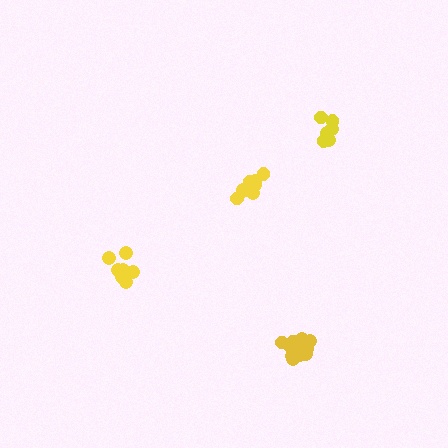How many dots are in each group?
Group 1: 10 dots, Group 2: 6 dots, Group 3: 8 dots, Group 4: 12 dots (36 total).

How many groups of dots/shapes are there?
There are 4 groups.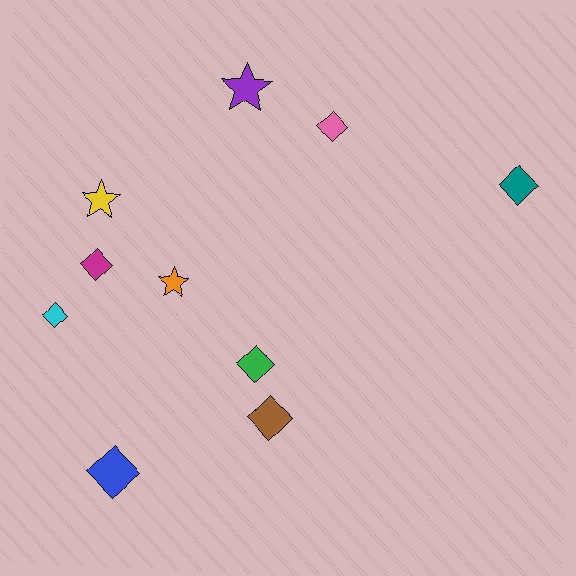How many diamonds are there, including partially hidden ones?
There are 7 diamonds.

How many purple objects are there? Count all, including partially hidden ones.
There is 1 purple object.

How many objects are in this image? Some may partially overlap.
There are 10 objects.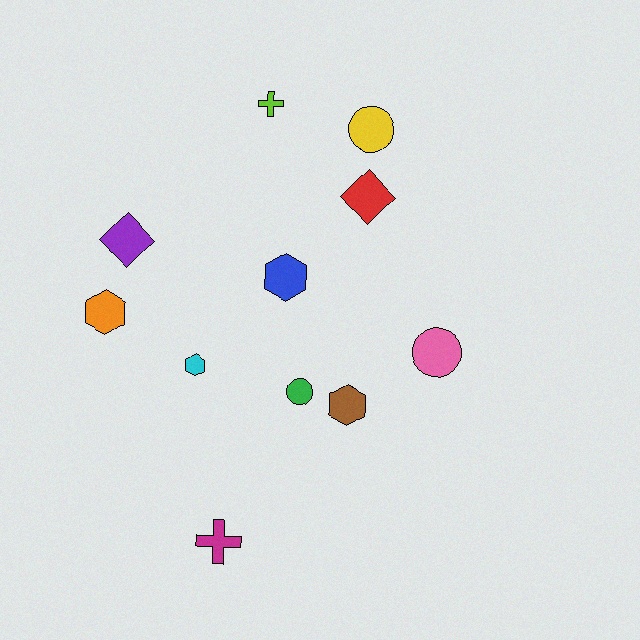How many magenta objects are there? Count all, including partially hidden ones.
There is 1 magenta object.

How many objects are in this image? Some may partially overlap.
There are 11 objects.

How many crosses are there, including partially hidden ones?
There are 2 crosses.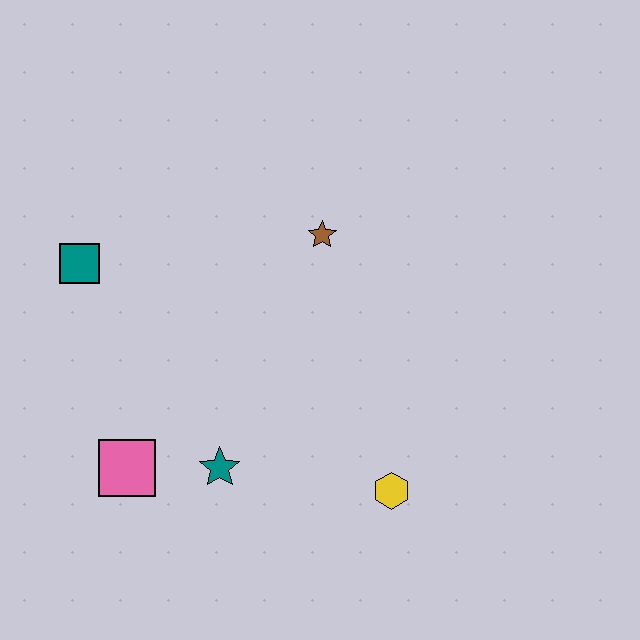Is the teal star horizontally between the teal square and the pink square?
No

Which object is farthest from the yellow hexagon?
The teal square is farthest from the yellow hexagon.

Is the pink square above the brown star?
No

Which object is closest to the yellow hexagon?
The teal star is closest to the yellow hexagon.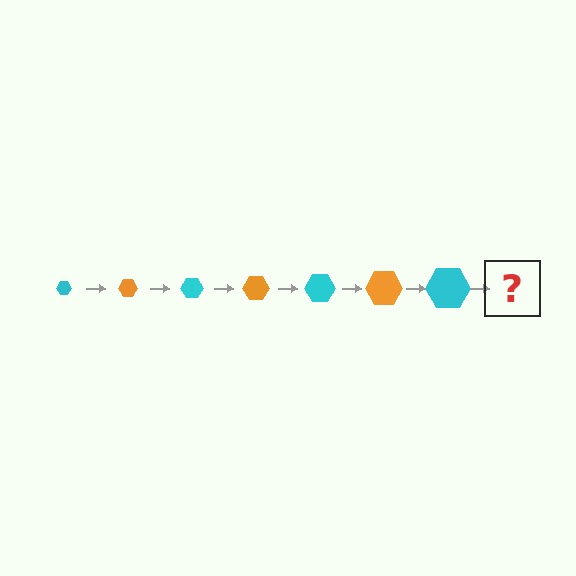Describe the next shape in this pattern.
It should be an orange hexagon, larger than the previous one.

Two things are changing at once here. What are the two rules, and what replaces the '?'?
The two rules are that the hexagon grows larger each step and the color cycles through cyan and orange. The '?' should be an orange hexagon, larger than the previous one.